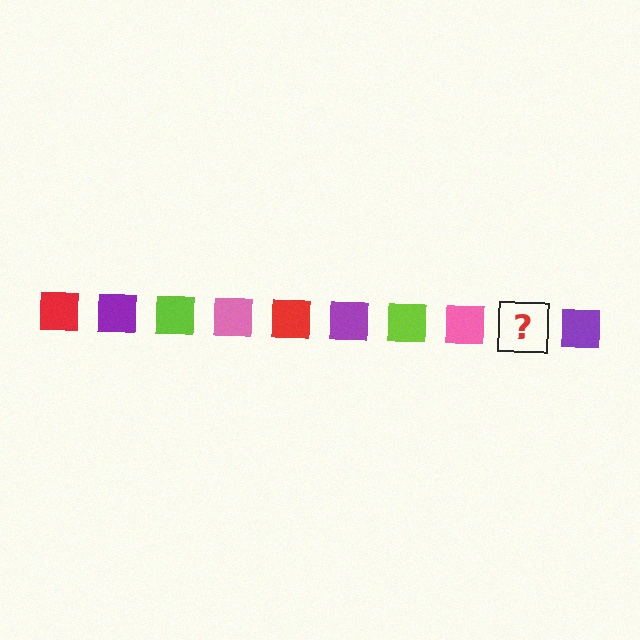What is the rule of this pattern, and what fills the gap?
The rule is that the pattern cycles through red, purple, lime, pink squares. The gap should be filled with a red square.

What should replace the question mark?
The question mark should be replaced with a red square.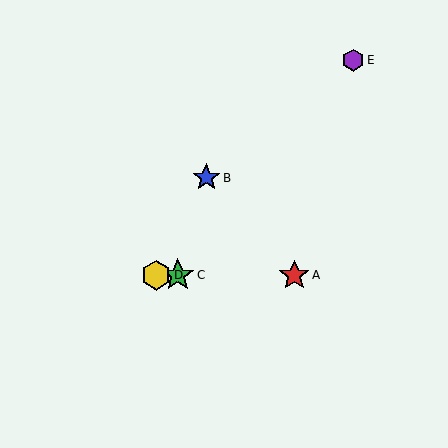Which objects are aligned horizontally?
Objects A, C, D are aligned horizontally.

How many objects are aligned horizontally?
3 objects (A, C, D) are aligned horizontally.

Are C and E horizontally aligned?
No, C is at y≈275 and E is at y≈60.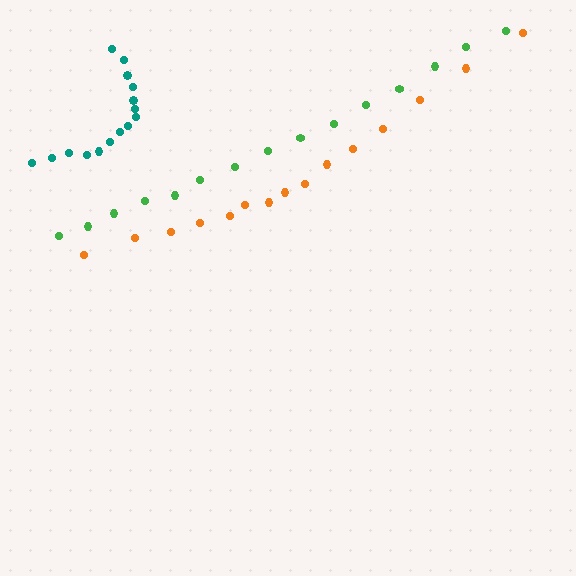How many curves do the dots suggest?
There are 3 distinct paths.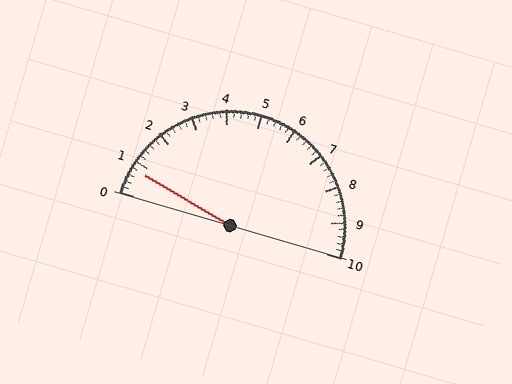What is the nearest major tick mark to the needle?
The nearest major tick mark is 1.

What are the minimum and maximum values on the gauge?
The gauge ranges from 0 to 10.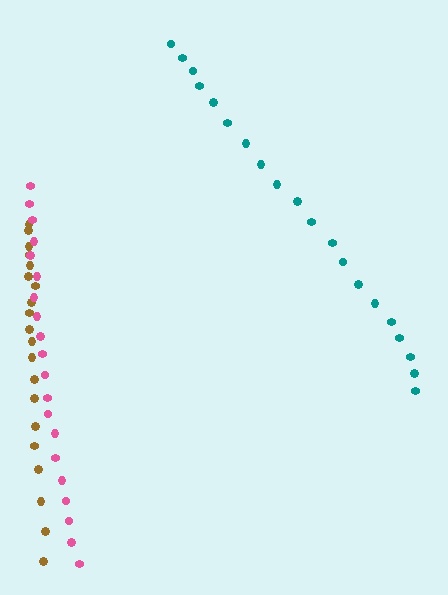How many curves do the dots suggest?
There are 3 distinct paths.